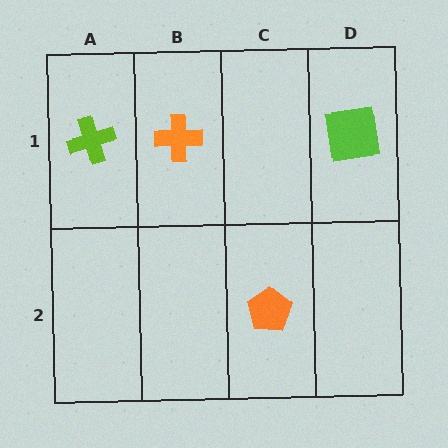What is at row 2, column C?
An orange pentagon.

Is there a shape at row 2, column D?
No, that cell is empty.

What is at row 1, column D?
A lime square.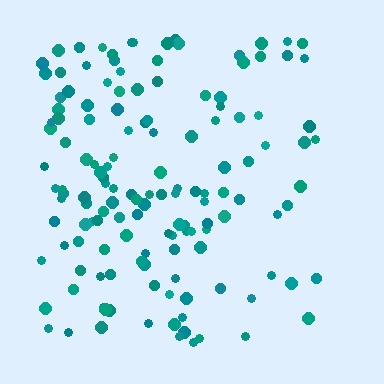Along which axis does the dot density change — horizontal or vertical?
Horizontal.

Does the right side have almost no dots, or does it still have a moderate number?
Still a moderate number, just noticeably fewer than the left.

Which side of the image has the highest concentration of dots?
The left.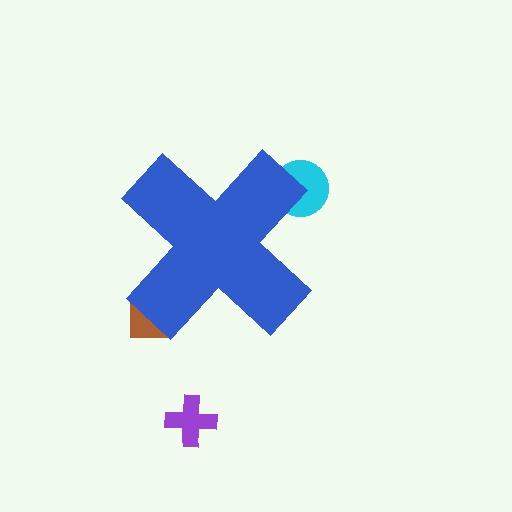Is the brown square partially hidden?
Yes, the brown square is partially hidden behind the blue cross.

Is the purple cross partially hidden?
No, the purple cross is fully visible.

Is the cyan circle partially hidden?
Yes, the cyan circle is partially hidden behind the blue cross.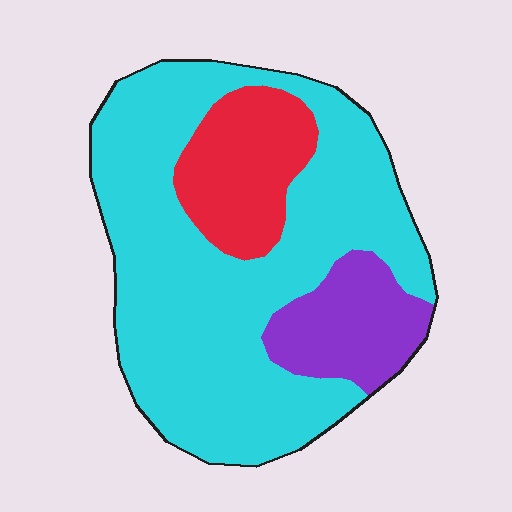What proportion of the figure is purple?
Purple covers about 15% of the figure.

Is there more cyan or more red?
Cyan.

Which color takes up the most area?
Cyan, at roughly 70%.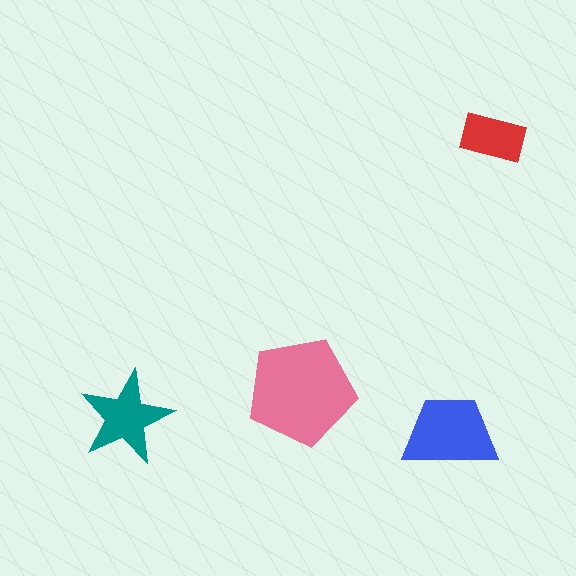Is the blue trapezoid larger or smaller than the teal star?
Larger.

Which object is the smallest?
The red rectangle.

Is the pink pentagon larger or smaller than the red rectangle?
Larger.